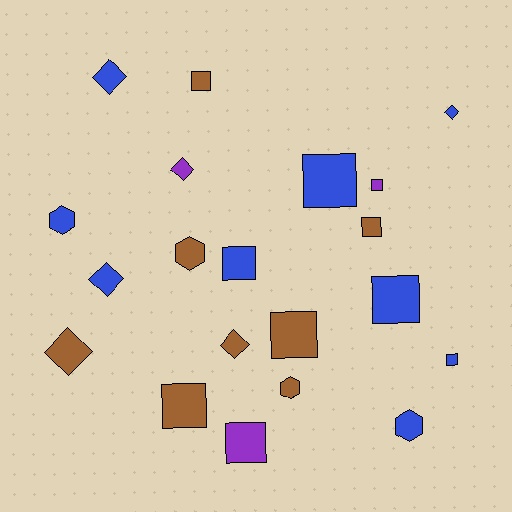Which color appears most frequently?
Blue, with 9 objects.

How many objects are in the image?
There are 20 objects.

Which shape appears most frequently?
Square, with 10 objects.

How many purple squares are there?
There are 2 purple squares.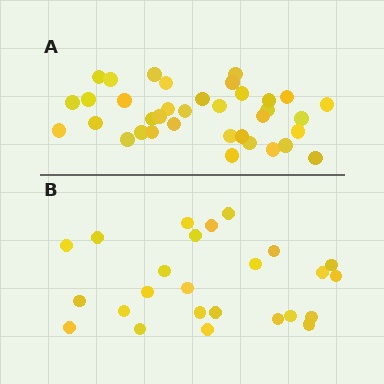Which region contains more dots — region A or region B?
Region A (the top region) has more dots.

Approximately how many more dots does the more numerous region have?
Region A has roughly 12 or so more dots than region B.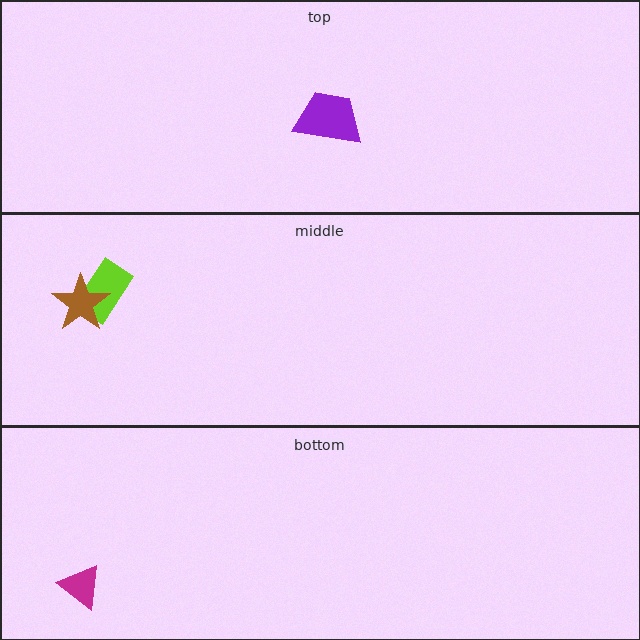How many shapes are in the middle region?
2.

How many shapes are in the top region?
1.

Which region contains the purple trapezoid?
The top region.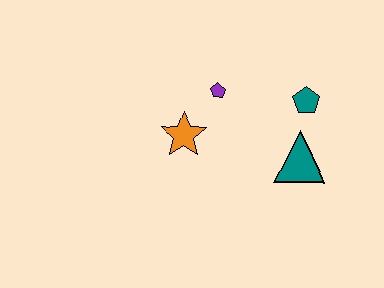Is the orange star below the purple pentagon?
Yes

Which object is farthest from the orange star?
The teal pentagon is farthest from the orange star.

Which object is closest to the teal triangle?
The teal pentagon is closest to the teal triangle.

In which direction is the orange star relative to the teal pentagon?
The orange star is to the left of the teal pentagon.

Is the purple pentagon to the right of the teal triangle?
No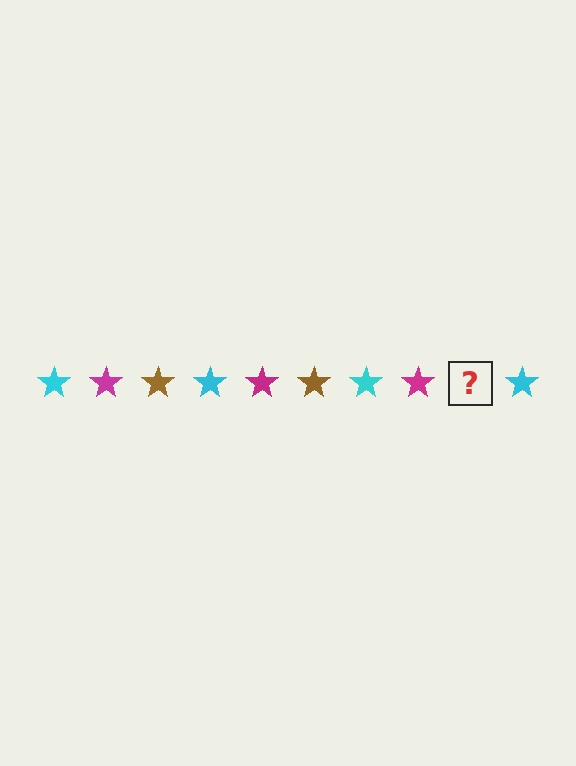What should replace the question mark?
The question mark should be replaced with a brown star.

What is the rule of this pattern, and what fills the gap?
The rule is that the pattern cycles through cyan, magenta, brown stars. The gap should be filled with a brown star.